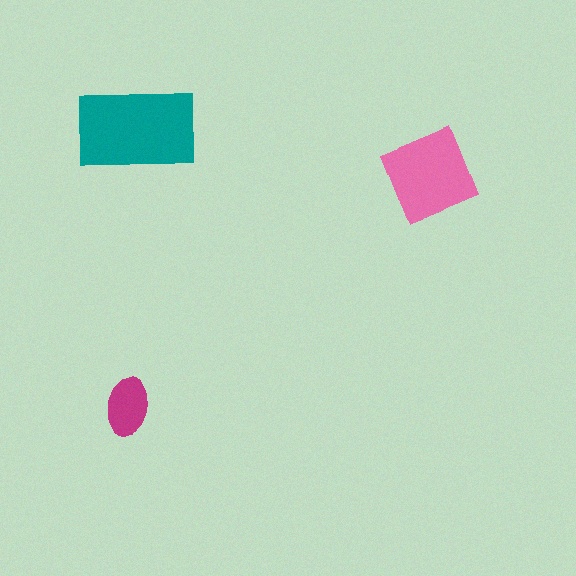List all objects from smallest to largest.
The magenta ellipse, the pink diamond, the teal rectangle.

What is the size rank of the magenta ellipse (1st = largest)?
3rd.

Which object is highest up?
The teal rectangle is topmost.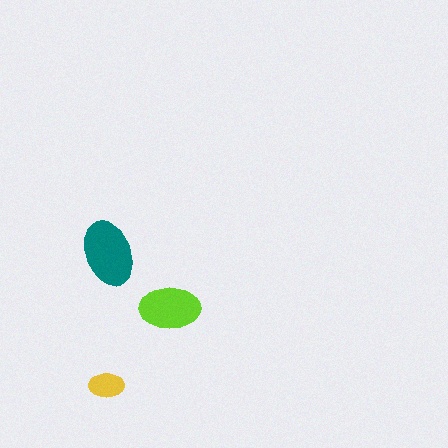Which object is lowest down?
The yellow ellipse is bottommost.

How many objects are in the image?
There are 3 objects in the image.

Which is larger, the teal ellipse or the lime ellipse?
The teal one.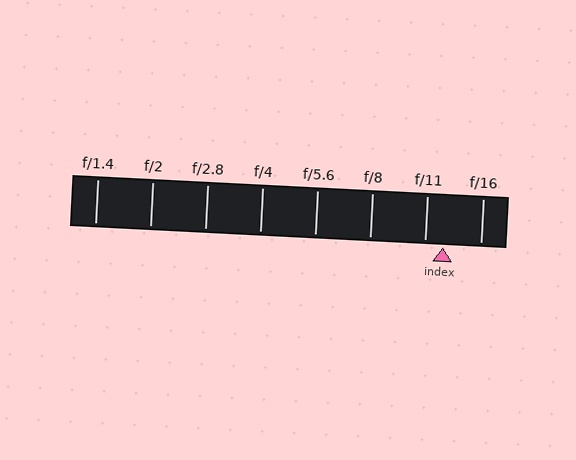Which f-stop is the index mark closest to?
The index mark is closest to f/11.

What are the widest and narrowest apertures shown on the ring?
The widest aperture shown is f/1.4 and the narrowest is f/16.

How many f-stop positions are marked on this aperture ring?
There are 8 f-stop positions marked.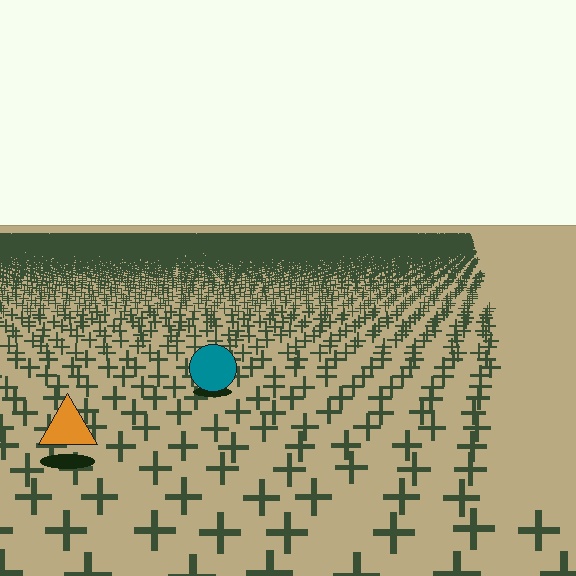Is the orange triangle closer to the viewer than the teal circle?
Yes. The orange triangle is closer — you can tell from the texture gradient: the ground texture is coarser near it.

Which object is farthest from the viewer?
The teal circle is farthest from the viewer. It appears smaller and the ground texture around it is denser.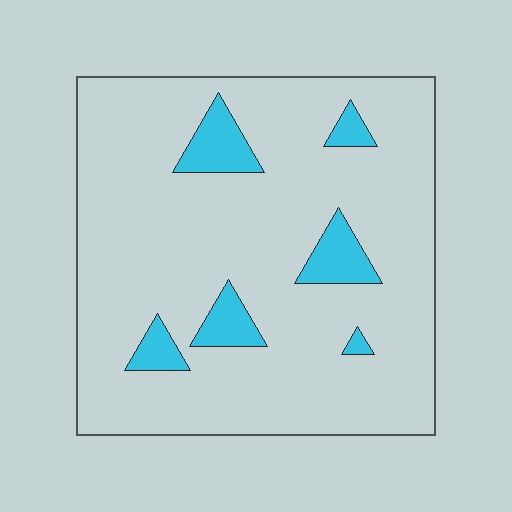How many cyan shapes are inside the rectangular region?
6.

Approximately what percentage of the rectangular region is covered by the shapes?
Approximately 10%.